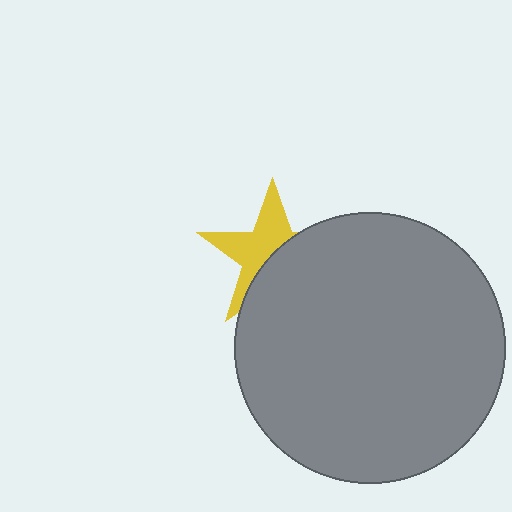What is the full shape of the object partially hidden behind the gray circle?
The partially hidden object is a yellow star.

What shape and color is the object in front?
The object in front is a gray circle.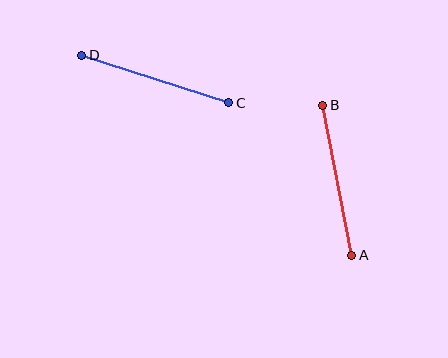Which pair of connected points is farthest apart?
Points C and D are farthest apart.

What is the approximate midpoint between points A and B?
The midpoint is at approximately (337, 180) pixels.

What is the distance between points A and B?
The distance is approximately 153 pixels.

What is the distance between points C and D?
The distance is approximately 154 pixels.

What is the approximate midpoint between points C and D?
The midpoint is at approximately (155, 79) pixels.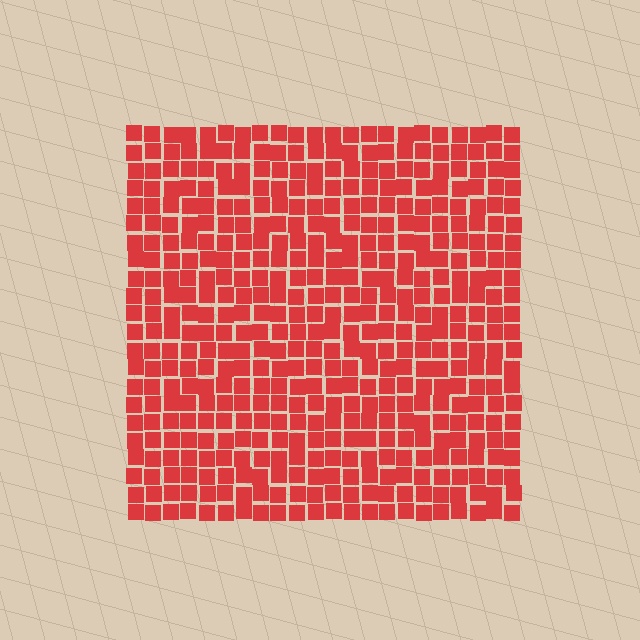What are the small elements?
The small elements are squares.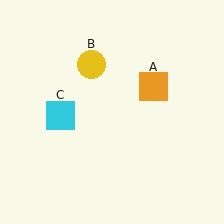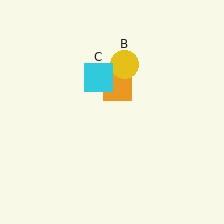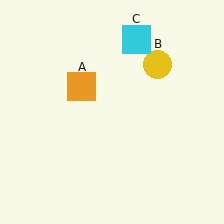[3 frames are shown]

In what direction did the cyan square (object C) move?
The cyan square (object C) moved up and to the right.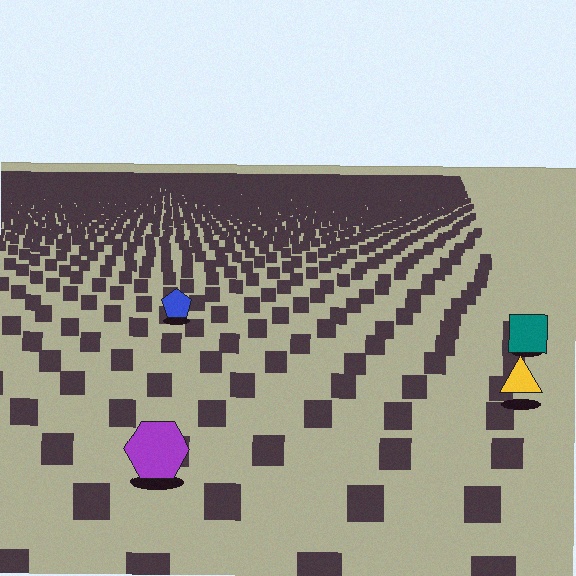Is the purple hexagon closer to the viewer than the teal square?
Yes. The purple hexagon is closer — you can tell from the texture gradient: the ground texture is coarser near it.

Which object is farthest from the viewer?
The blue pentagon is farthest from the viewer. It appears smaller and the ground texture around it is denser.